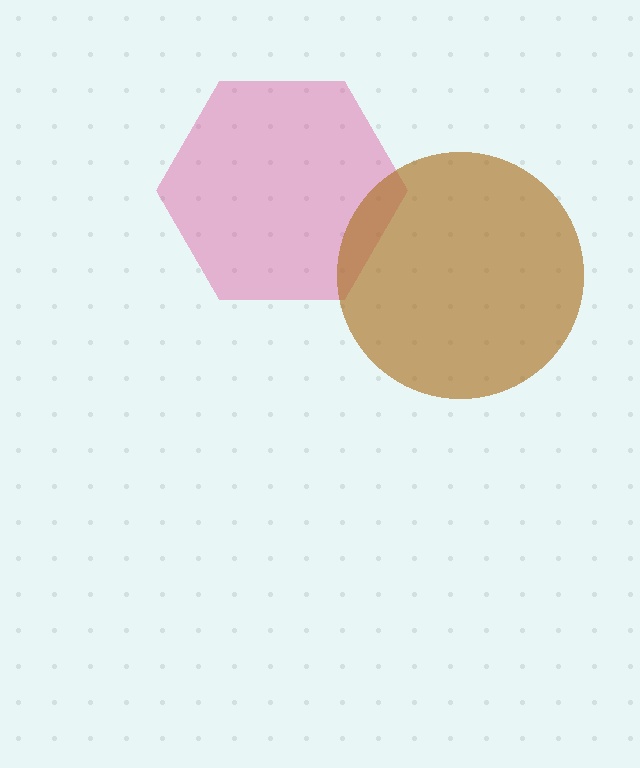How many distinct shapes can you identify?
There are 2 distinct shapes: a pink hexagon, a brown circle.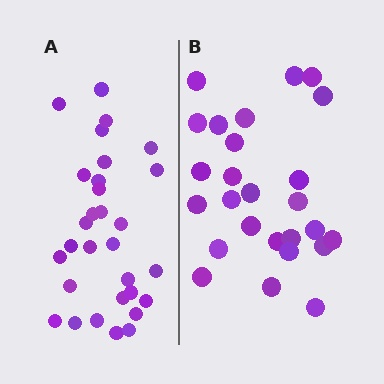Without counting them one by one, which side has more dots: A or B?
Region A (the left region) has more dots.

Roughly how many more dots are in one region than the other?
Region A has about 4 more dots than region B.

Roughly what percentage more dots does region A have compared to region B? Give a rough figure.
About 15% more.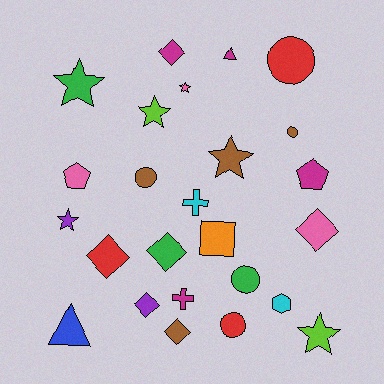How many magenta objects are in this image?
There are 4 magenta objects.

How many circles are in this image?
There are 5 circles.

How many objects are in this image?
There are 25 objects.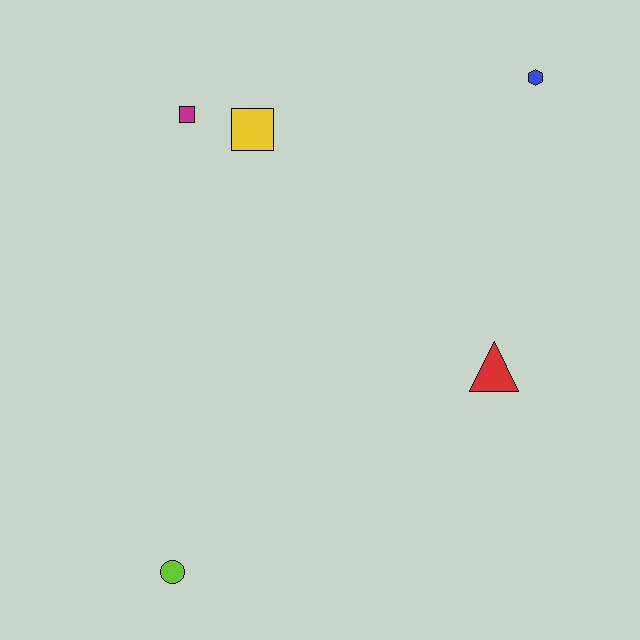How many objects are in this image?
There are 5 objects.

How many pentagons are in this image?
There are no pentagons.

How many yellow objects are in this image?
There is 1 yellow object.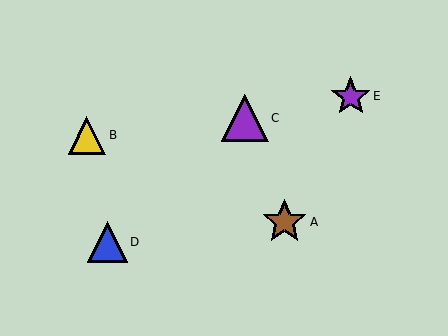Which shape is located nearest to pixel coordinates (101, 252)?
The blue triangle (labeled D) at (107, 242) is nearest to that location.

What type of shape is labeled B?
Shape B is a yellow triangle.